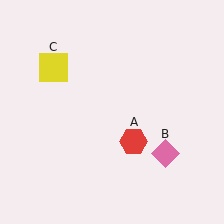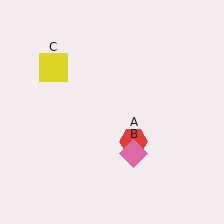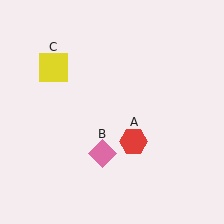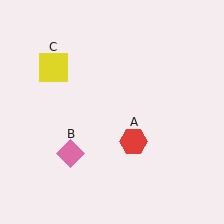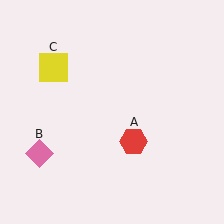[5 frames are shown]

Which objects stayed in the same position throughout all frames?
Red hexagon (object A) and yellow square (object C) remained stationary.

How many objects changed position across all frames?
1 object changed position: pink diamond (object B).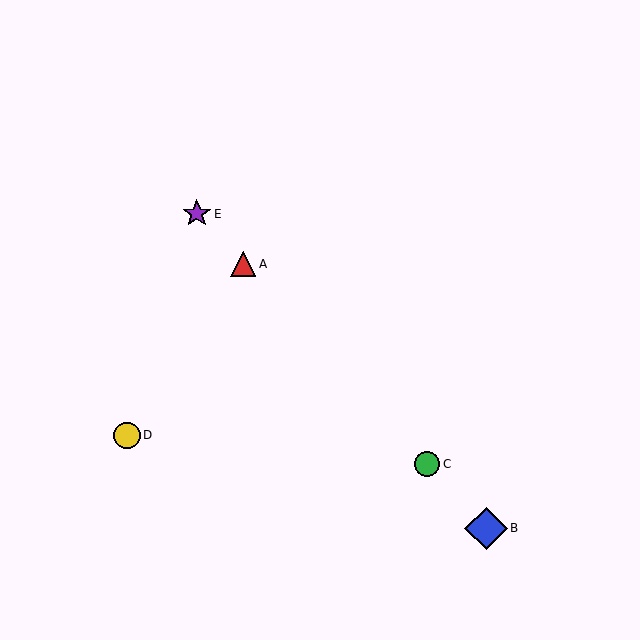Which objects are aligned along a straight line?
Objects A, B, C, E are aligned along a straight line.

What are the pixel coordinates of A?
Object A is at (243, 264).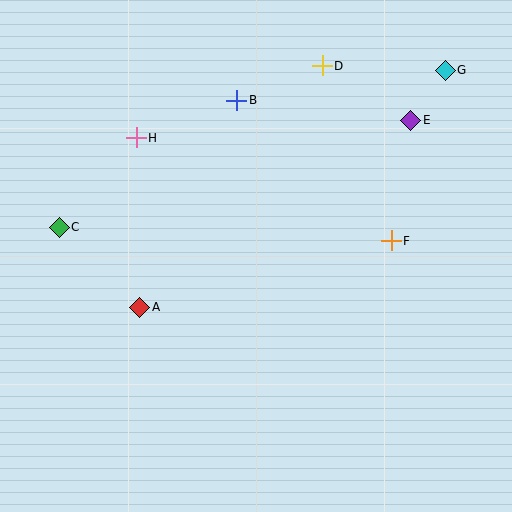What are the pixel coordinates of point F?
Point F is at (391, 241).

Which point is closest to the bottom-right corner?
Point F is closest to the bottom-right corner.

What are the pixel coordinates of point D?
Point D is at (322, 66).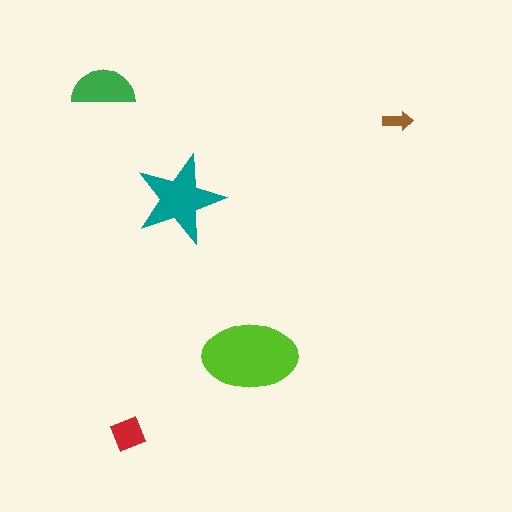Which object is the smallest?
The brown arrow.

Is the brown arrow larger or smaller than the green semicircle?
Smaller.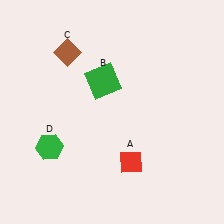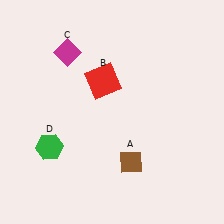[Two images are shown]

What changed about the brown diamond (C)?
In Image 1, C is brown. In Image 2, it changed to magenta.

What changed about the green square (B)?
In Image 1, B is green. In Image 2, it changed to red.